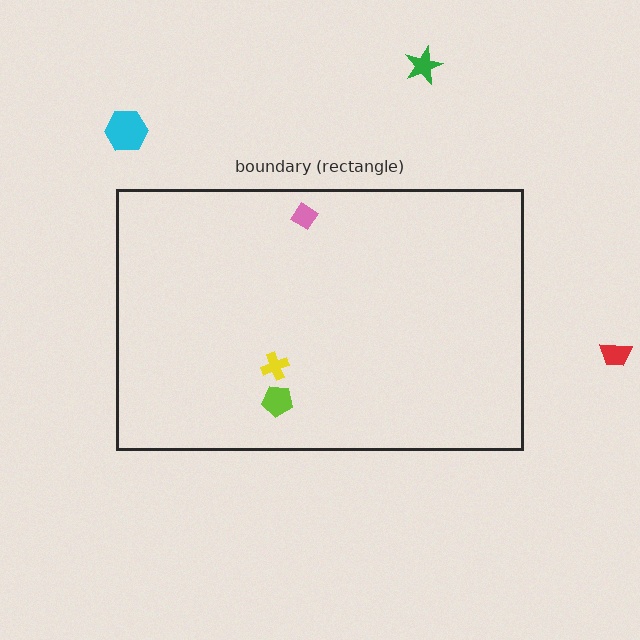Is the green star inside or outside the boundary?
Outside.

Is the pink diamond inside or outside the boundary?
Inside.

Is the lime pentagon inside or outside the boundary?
Inside.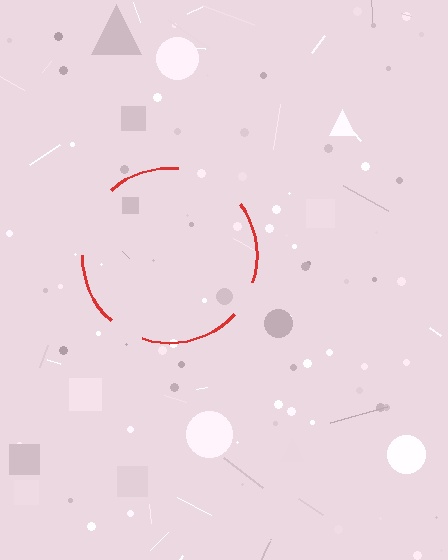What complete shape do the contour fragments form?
The contour fragments form a circle.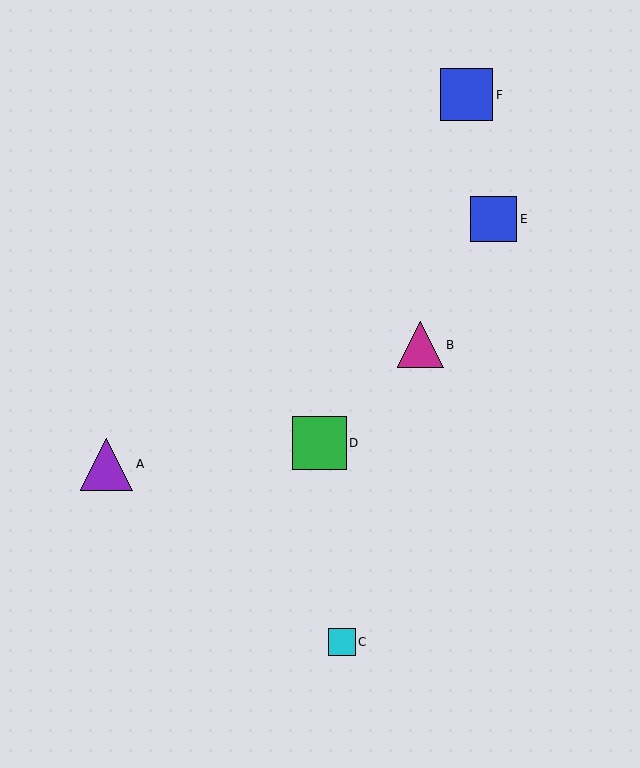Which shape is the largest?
The green square (labeled D) is the largest.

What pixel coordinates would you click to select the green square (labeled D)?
Click at (319, 443) to select the green square D.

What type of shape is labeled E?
Shape E is a blue square.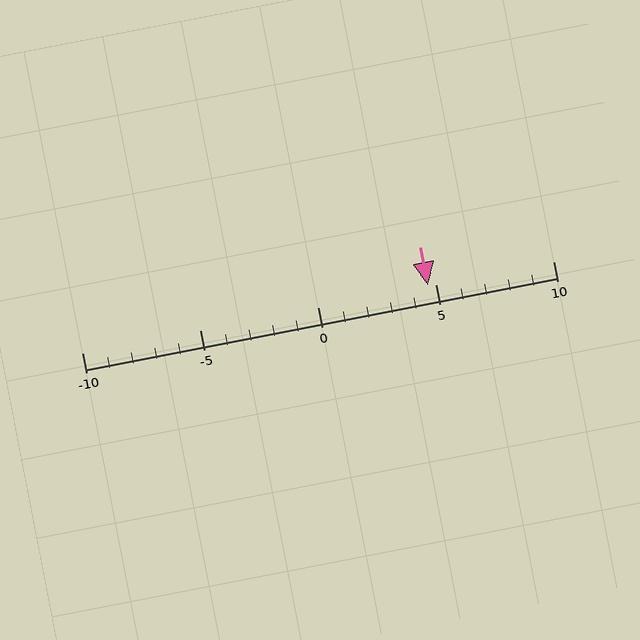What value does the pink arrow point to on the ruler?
The pink arrow points to approximately 5.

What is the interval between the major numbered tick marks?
The major tick marks are spaced 5 units apart.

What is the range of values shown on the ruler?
The ruler shows values from -10 to 10.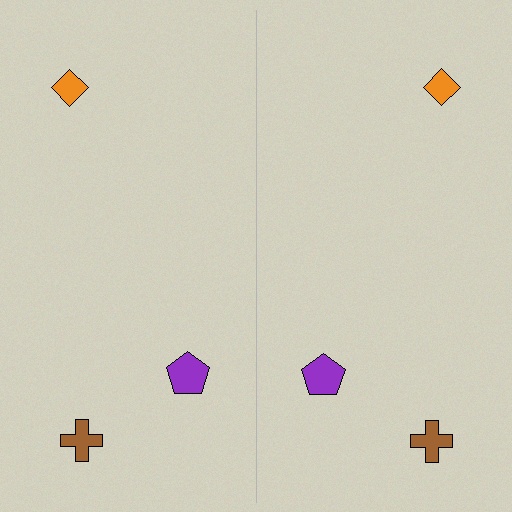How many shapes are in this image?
There are 6 shapes in this image.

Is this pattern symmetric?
Yes, this pattern has bilateral (reflection) symmetry.